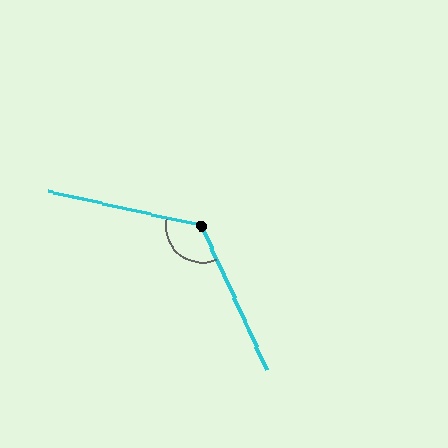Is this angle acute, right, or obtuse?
It is obtuse.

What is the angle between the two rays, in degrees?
Approximately 127 degrees.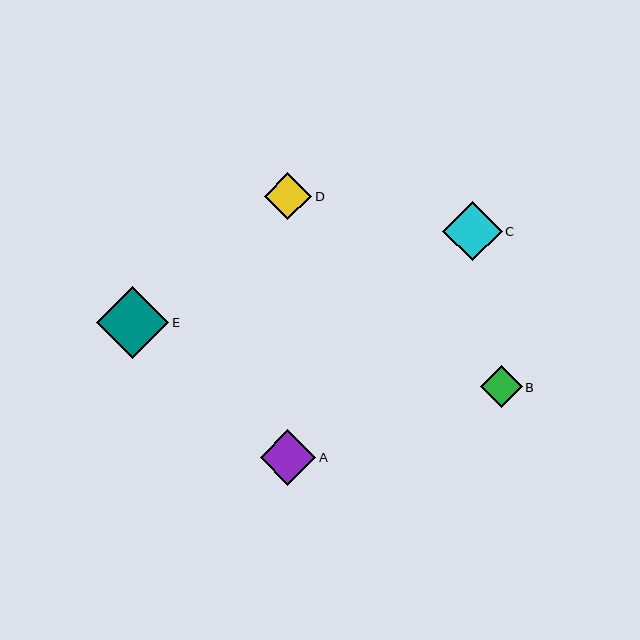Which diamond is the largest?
Diamond E is the largest with a size of approximately 72 pixels.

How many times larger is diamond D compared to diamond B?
Diamond D is approximately 1.1 times the size of diamond B.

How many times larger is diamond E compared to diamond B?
Diamond E is approximately 1.7 times the size of diamond B.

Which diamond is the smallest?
Diamond B is the smallest with a size of approximately 42 pixels.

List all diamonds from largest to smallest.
From largest to smallest: E, C, A, D, B.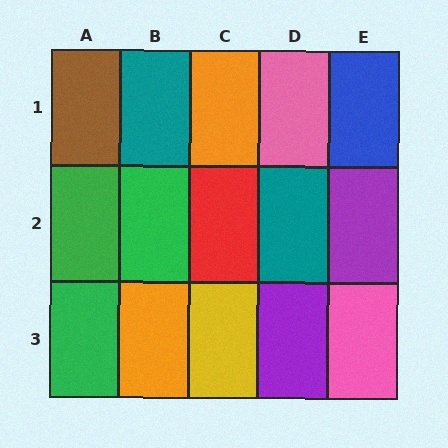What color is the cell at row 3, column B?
Orange.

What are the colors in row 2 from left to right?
Green, green, red, teal, purple.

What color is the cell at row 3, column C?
Yellow.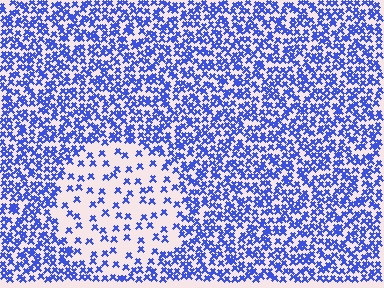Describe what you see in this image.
The image contains small blue elements arranged at two different densities. A circle-shaped region is visible where the elements are less densely packed than the surrounding area.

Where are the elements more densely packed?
The elements are more densely packed outside the circle boundary.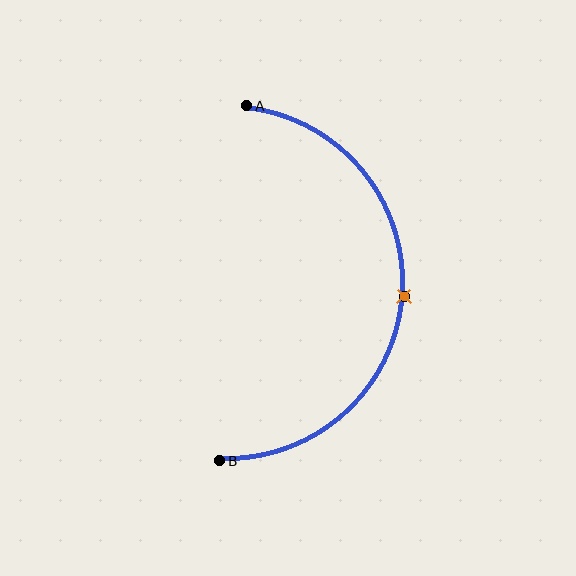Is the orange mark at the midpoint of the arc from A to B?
Yes. The orange mark lies on the arc at equal arc-length from both A and B — it is the arc midpoint.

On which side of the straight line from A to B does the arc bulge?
The arc bulges to the right of the straight line connecting A and B.